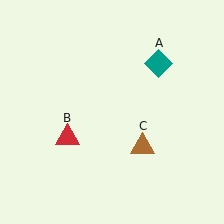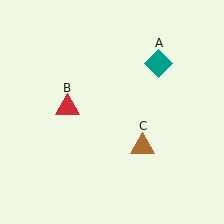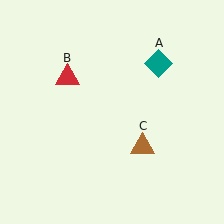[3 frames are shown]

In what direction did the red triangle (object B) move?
The red triangle (object B) moved up.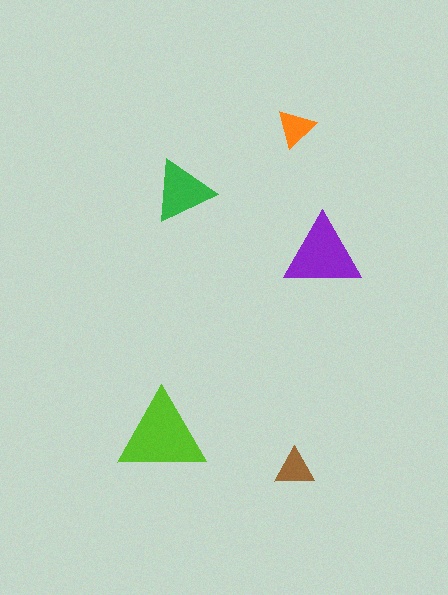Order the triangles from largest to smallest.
the lime one, the purple one, the green one, the brown one, the orange one.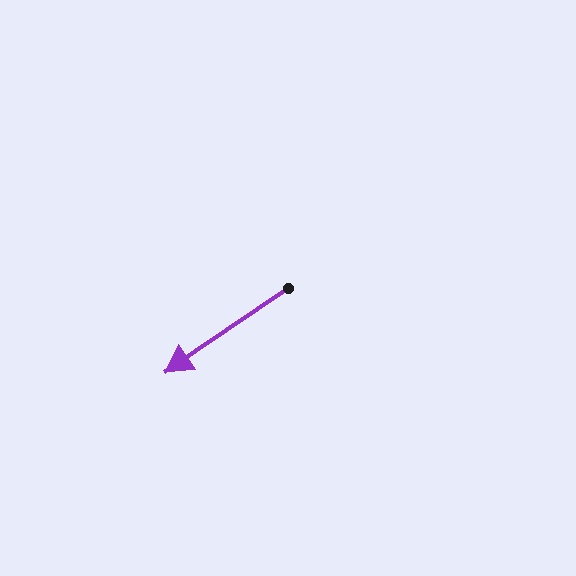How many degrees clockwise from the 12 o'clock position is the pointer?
Approximately 236 degrees.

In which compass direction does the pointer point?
Southwest.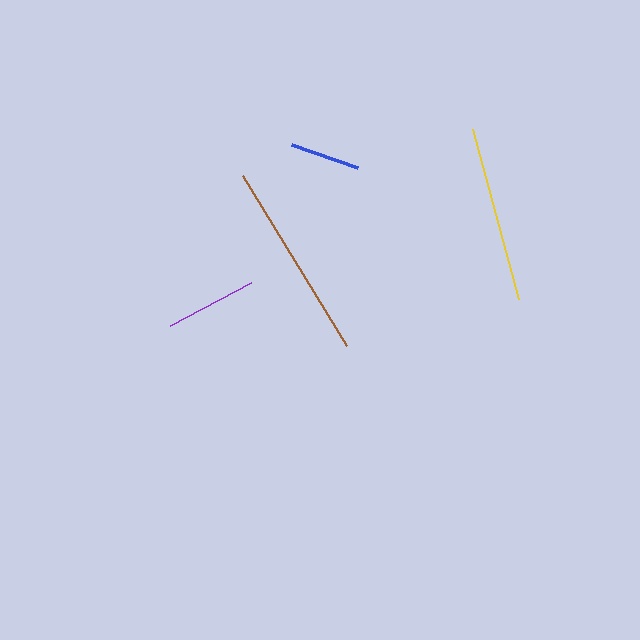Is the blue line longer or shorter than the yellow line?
The yellow line is longer than the blue line.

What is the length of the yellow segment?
The yellow segment is approximately 176 pixels long.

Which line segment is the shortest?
The blue line is the shortest at approximately 70 pixels.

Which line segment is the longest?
The brown line is the longest at approximately 199 pixels.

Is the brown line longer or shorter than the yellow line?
The brown line is longer than the yellow line.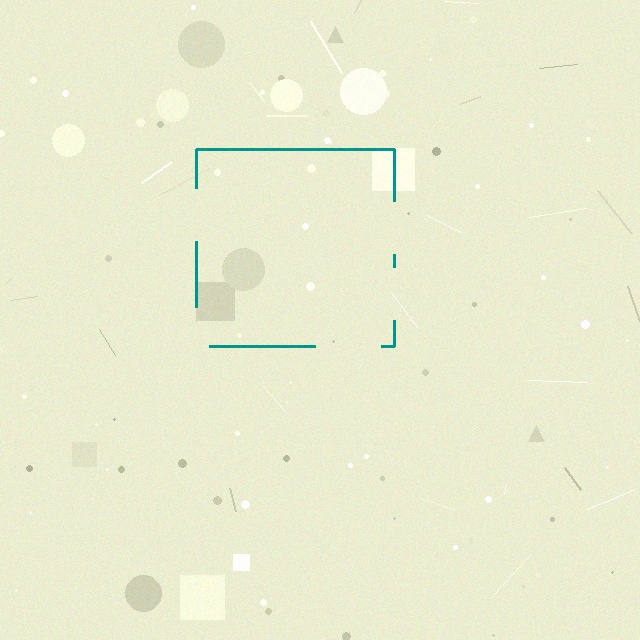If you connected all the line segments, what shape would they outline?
They would outline a square.